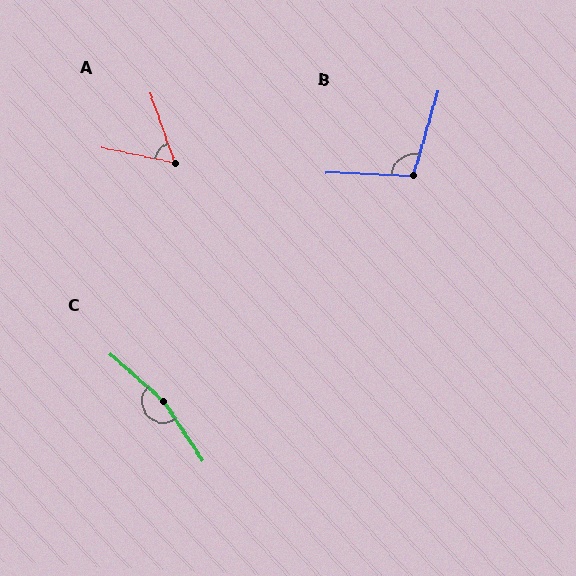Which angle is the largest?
C, at approximately 166 degrees.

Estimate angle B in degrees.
Approximately 105 degrees.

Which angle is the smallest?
A, at approximately 59 degrees.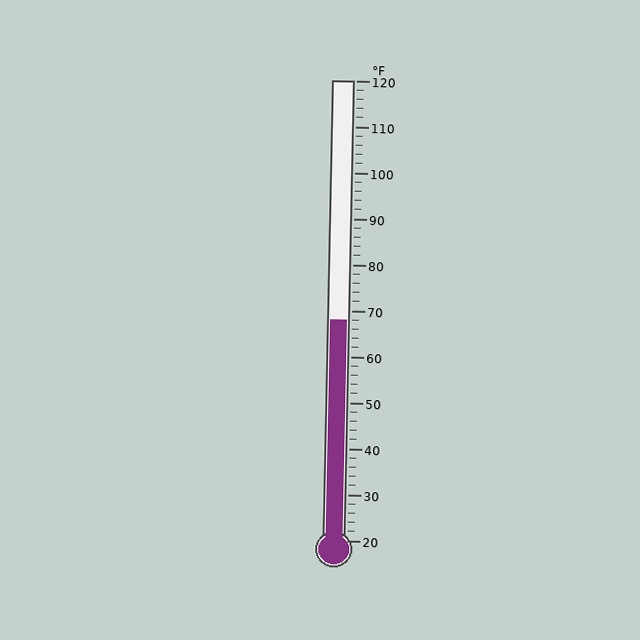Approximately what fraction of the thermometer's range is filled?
The thermometer is filled to approximately 50% of its range.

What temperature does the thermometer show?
The thermometer shows approximately 68°F.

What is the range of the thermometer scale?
The thermometer scale ranges from 20°F to 120°F.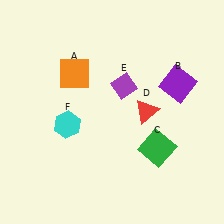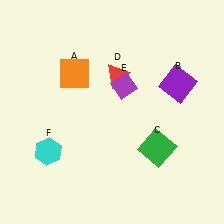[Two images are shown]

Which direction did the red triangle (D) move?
The red triangle (D) moved up.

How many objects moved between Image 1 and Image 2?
2 objects moved between the two images.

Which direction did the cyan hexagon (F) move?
The cyan hexagon (F) moved down.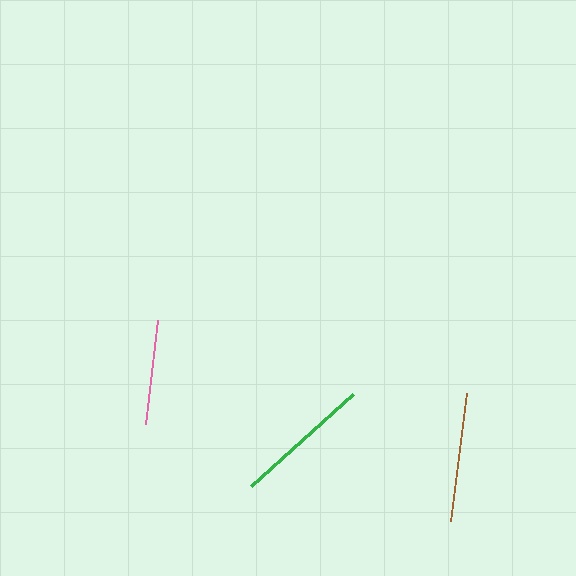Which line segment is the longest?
The green line is the longest at approximately 137 pixels.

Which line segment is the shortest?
The pink line is the shortest at approximately 105 pixels.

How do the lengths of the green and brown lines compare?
The green and brown lines are approximately the same length.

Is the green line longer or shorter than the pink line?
The green line is longer than the pink line.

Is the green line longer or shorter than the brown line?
The green line is longer than the brown line.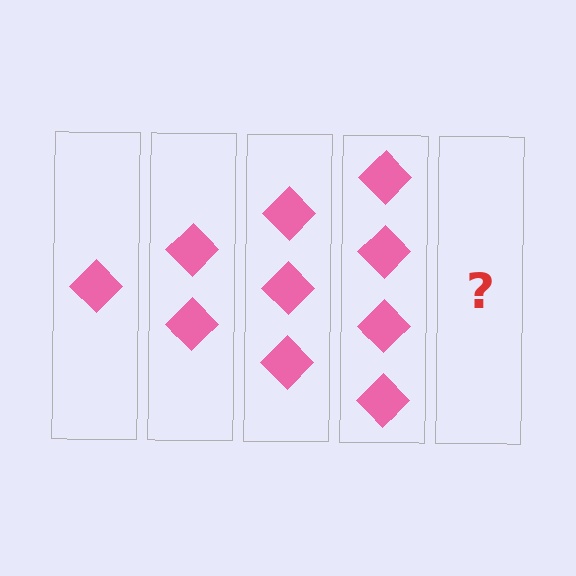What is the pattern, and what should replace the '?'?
The pattern is that each step adds one more diamond. The '?' should be 5 diamonds.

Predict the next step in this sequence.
The next step is 5 diamonds.